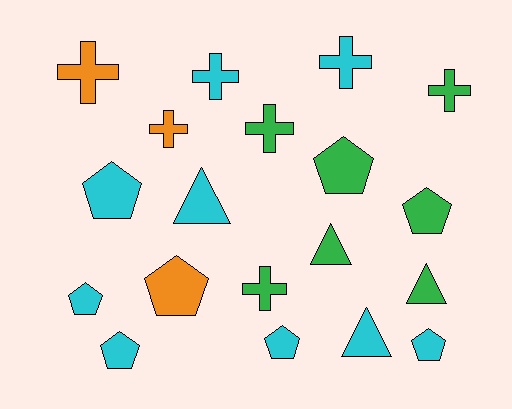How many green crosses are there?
There are 3 green crosses.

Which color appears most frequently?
Cyan, with 9 objects.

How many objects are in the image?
There are 19 objects.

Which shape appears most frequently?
Pentagon, with 8 objects.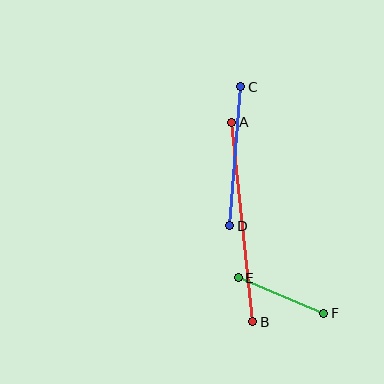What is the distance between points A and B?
The distance is approximately 201 pixels.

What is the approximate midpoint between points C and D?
The midpoint is at approximately (235, 156) pixels.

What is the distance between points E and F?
The distance is approximately 93 pixels.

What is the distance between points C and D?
The distance is approximately 139 pixels.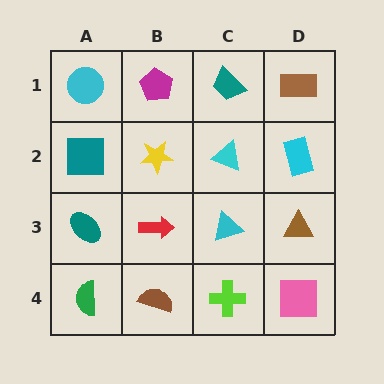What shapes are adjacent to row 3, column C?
A cyan triangle (row 2, column C), a lime cross (row 4, column C), a red arrow (row 3, column B), a brown triangle (row 3, column D).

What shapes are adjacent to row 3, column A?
A teal square (row 2, column A), a green semicircle (row 4, column A), a red arrow (row 3, column B).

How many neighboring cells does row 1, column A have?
2.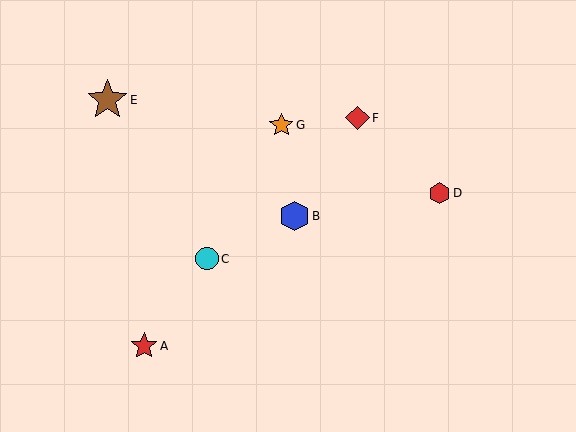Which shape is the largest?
The brown star (labeled E) is the largest.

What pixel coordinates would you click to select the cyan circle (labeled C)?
Click at (207, 259) to select the cyan circle C.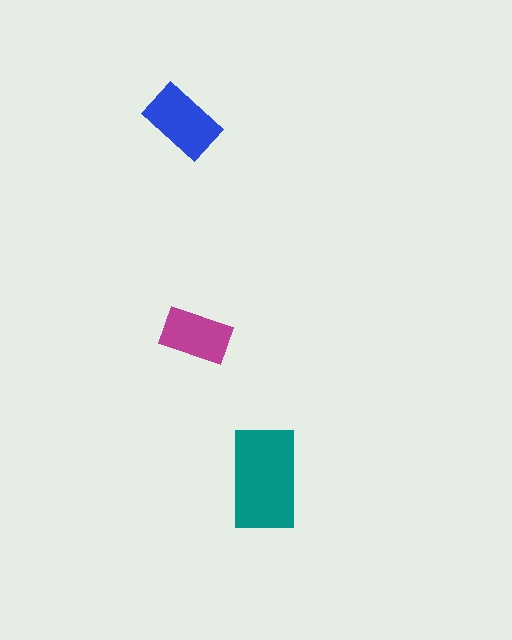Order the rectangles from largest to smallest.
the teal one, the blue one, the magenta one.